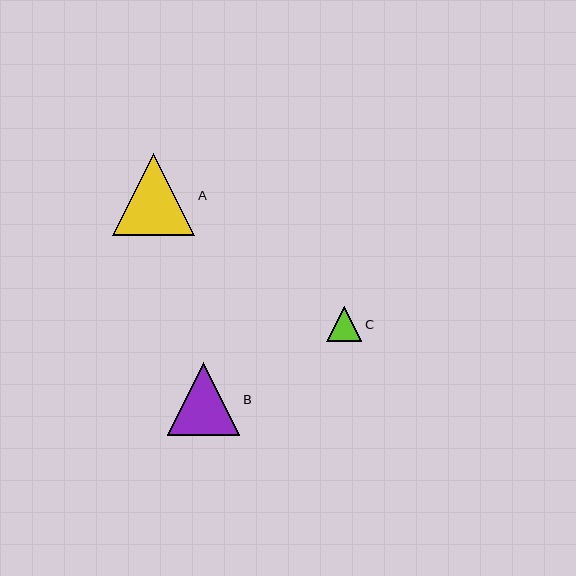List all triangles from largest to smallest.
From largest to smallest: A, B, C.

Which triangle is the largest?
Triangle A is the largest with a size of approximately 82 pixels.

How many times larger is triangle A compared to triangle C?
Triangle A is approximately 2.3 times the size of triangle C.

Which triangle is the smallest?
Triangle C is the smallest with a size of approximately 35 pixels.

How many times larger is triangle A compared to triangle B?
Triangle A is approximately 1.1 times the size of triangle B.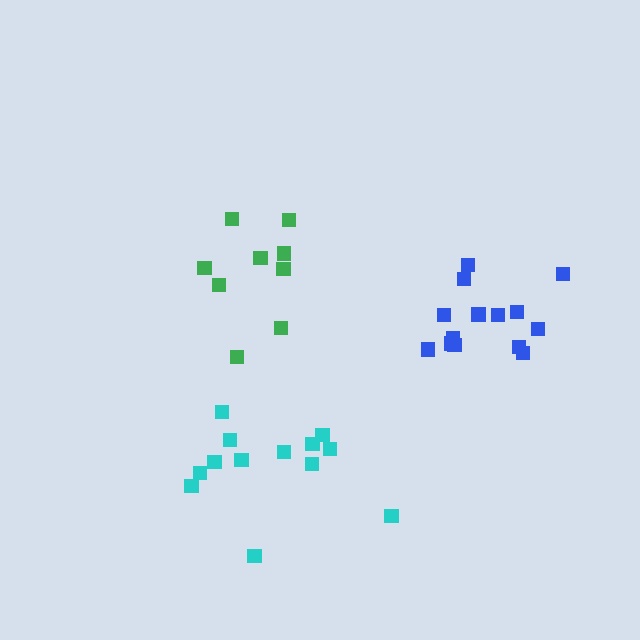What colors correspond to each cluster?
The clusters are colored: cyan, green, blue.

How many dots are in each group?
Group 1: 13 dots, Group 2: 9 dots, Group 3: 14 dots (36 total).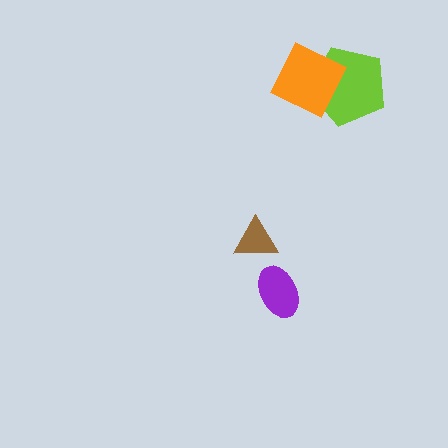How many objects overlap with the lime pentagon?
1 object overlaps with the lime pentagon.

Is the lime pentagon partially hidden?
Yes, it is partially covered by another shape.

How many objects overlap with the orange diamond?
1 object overlaps with the orange diamond.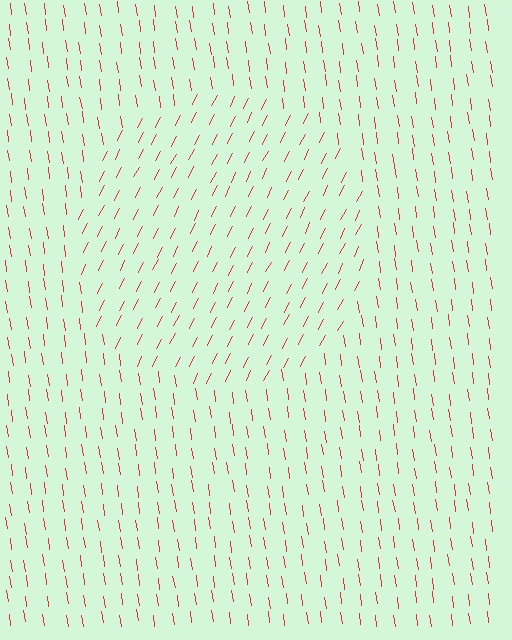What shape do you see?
I see a circle.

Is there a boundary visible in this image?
Yes, there is a texture boundary formed by a change in line orientation.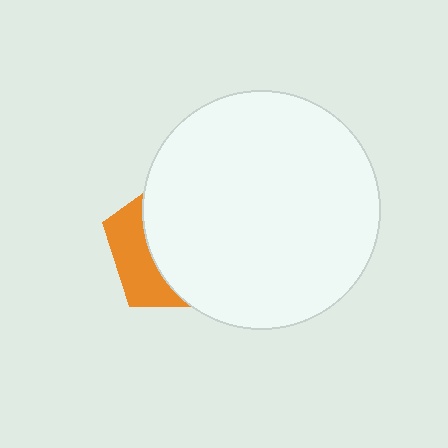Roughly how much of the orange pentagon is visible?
A small part of it is visible (roughly 32%).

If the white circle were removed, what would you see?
You would see the complete orange pentagon.